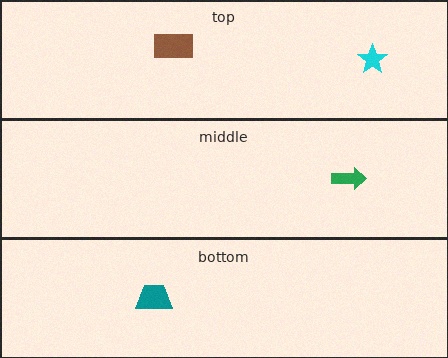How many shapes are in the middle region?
1.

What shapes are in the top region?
The cyan star, the brown rectangle.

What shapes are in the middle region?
The green arrow.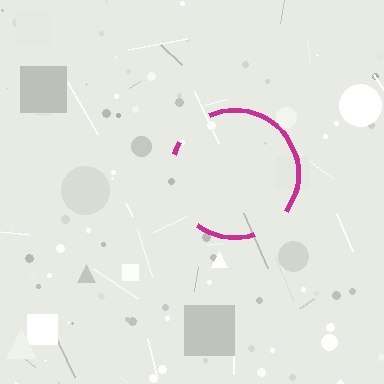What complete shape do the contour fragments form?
The contour fragments form a circle.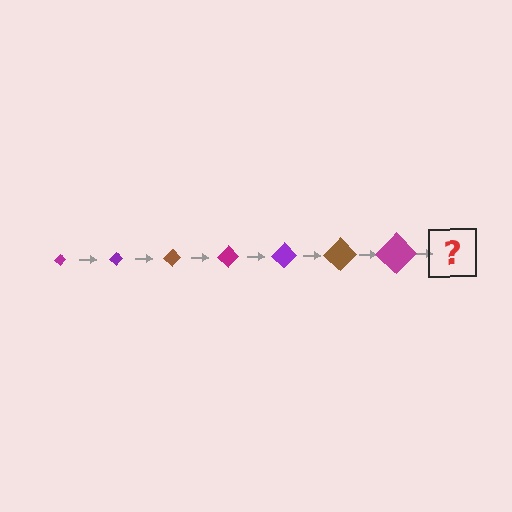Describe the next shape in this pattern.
It should be a purple diamond, larger than the previous one.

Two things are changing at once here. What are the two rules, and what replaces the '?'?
The two rules are that the diamond grows larger each step and the color cycles through magenta, purple, and brown. The '?' should be a purple diamond, larger than the previous one.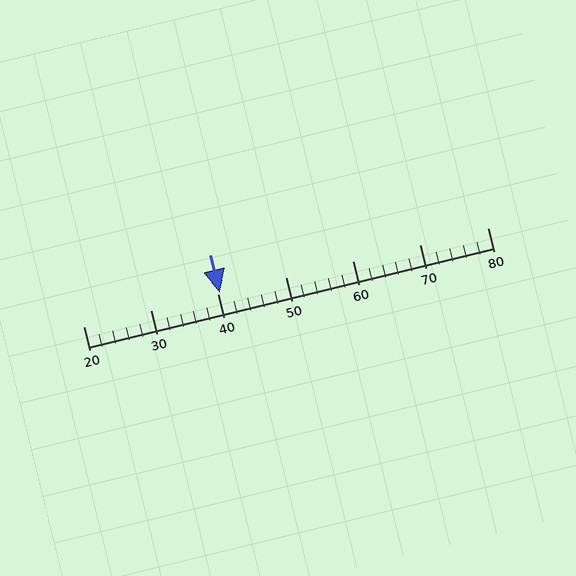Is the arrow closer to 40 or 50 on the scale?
The arrow is closer to 40.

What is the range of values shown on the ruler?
The ruler shows values from 20 to 80.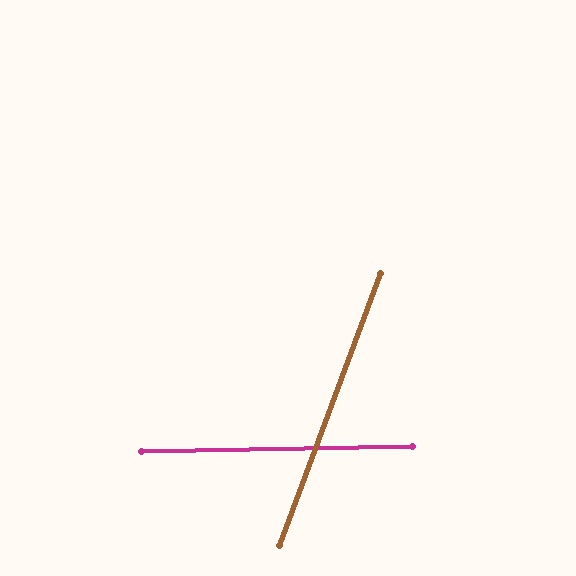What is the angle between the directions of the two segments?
Approximately 69 degrees.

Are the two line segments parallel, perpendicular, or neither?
Neither parallel nor perpendicular — they differ by about 69°.